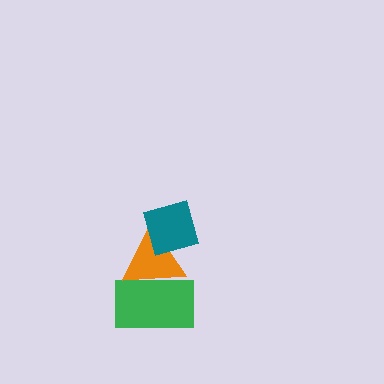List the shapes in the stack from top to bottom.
From top to bottom: the teal diamond, the orange triangle, the green rectangle.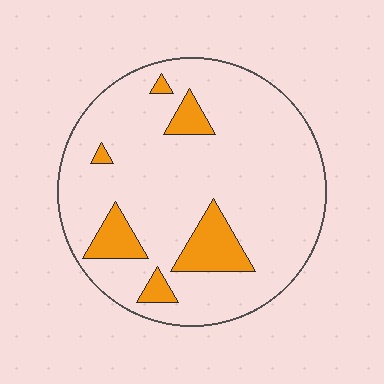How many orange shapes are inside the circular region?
6.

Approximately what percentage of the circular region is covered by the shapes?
Approximately 15%.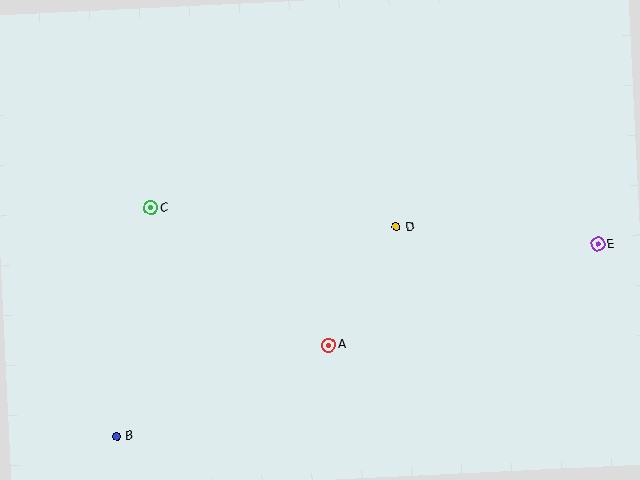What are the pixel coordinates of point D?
Point D is at (396, 227).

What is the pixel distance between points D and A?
The distance between D and A is 136 pixels.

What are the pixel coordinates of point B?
Point B is at (116, 436).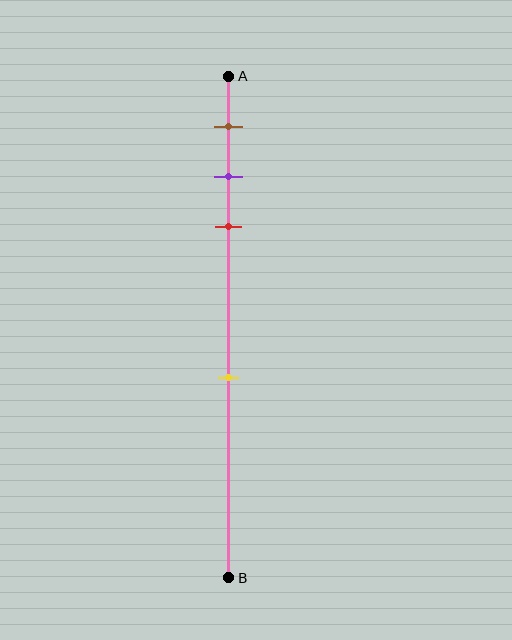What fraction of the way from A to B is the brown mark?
The brown mark is approximately 10% (0.1) of the way from A to B.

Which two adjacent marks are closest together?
The purple and red marks are the closest adjacent pair.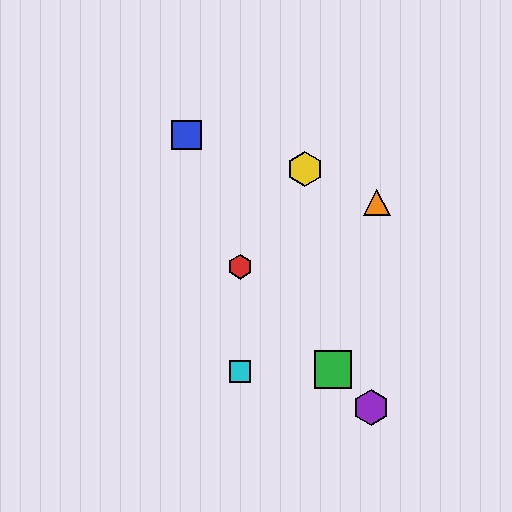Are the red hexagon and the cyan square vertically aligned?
Yes, both are at x≈240.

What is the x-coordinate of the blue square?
The blue square is at x≈187.